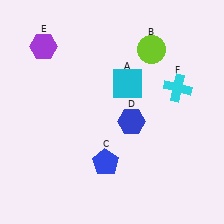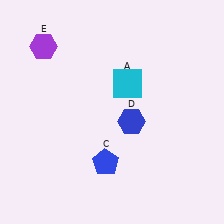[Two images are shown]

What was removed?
The lime circle (B), the cyan cross (F) were removed in Image 2.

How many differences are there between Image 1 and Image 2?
There are 2 differences between the two images.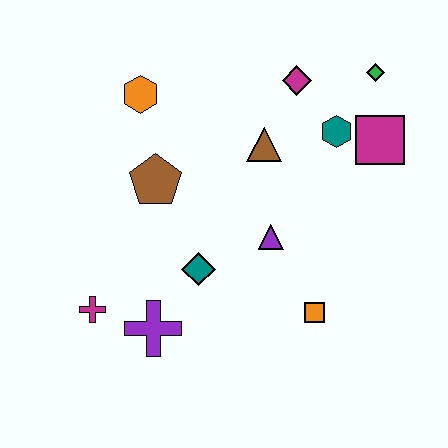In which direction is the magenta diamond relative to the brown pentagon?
The magenta diamond is to the right of the brown pentagon.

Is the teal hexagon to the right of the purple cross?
Yes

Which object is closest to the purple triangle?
The teal diamond is closest to the purple triangle.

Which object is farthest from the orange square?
The orange hexagon is farthest from the orange square.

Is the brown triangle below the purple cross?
No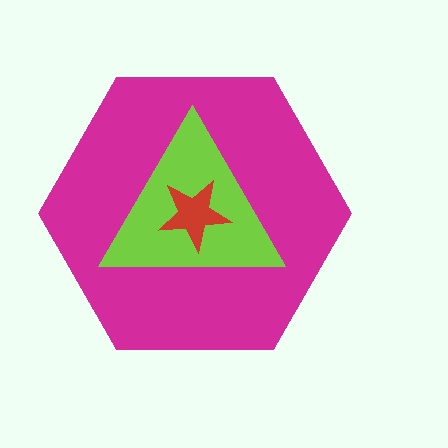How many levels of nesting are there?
3.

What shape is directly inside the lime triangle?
The red star.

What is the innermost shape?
The red star.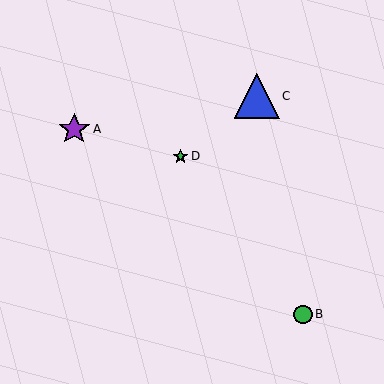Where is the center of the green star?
The center of the green star is at (180, 156).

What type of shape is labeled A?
Shape A is a purple star.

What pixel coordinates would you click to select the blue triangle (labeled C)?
Click at (257, 96) to select the blue triangle C.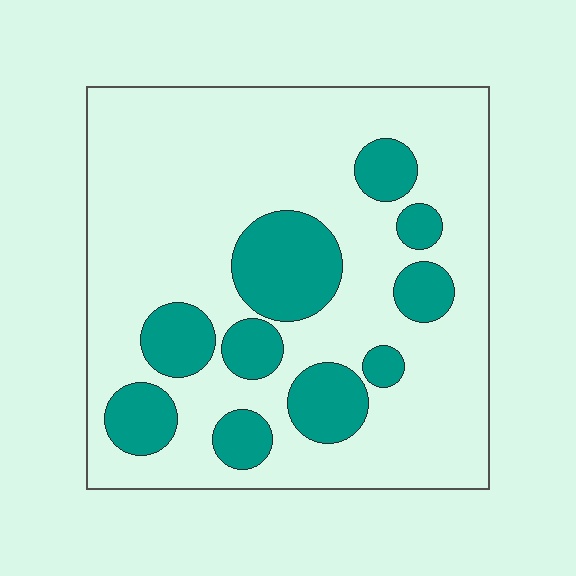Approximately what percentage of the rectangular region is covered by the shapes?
Approximately 25%.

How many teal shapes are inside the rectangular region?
10.